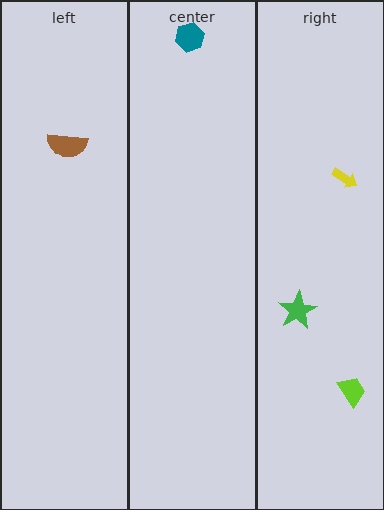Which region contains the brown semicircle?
The left region.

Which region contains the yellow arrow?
The right region.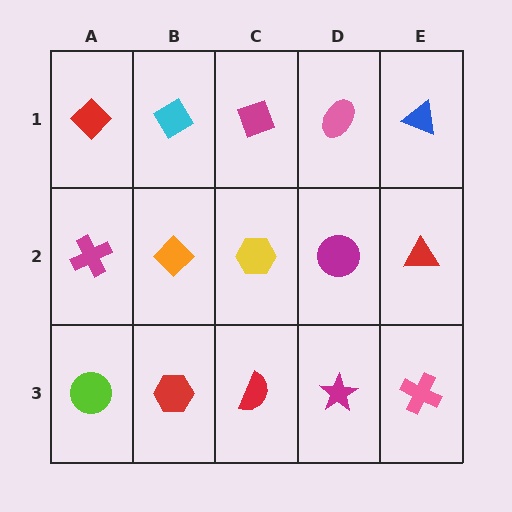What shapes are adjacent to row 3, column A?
A magenta cross (row 2, column A), a red hexagon (row 3, column B).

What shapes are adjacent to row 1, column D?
A magenta circle (row 2, column D), a magenta diamond (row 1, column C), a blue triangle (row 1, column E).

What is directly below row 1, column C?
A yellow hexagon.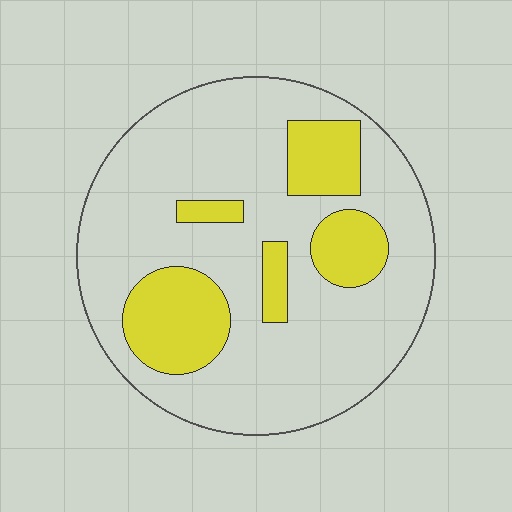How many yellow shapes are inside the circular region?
5.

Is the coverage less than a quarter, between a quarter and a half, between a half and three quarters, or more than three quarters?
Less than a quarter.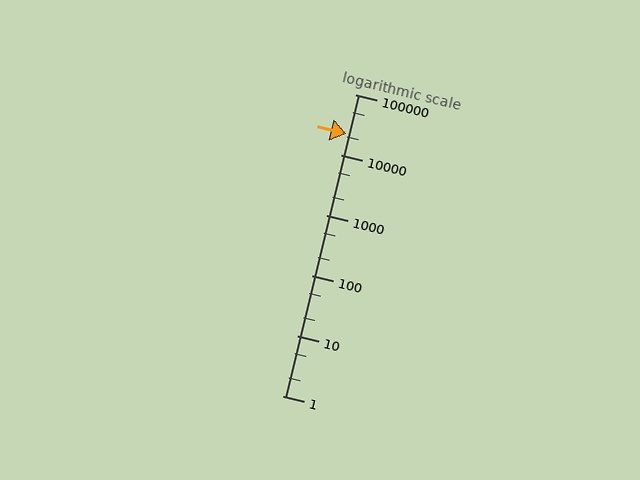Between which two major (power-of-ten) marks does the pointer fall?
The pointer is between 10000 and 100000.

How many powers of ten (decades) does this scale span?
The scale spans 5 decades, from 1 to 100000.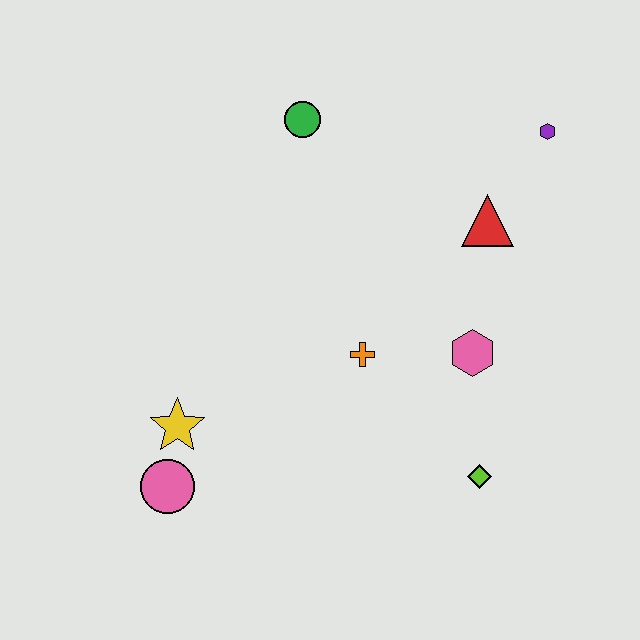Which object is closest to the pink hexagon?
The orange cross is closest to the pink hexagon.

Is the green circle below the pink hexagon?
No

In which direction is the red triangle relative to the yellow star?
The red triangle is to the right of the yellow star.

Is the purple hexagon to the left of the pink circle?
No